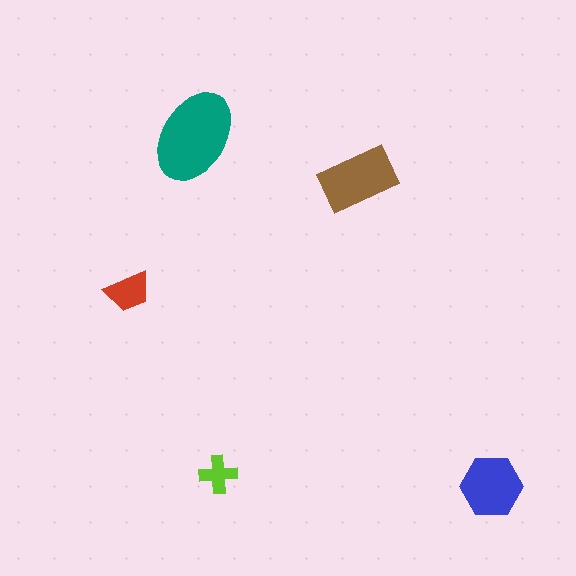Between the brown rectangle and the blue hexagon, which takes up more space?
The brown rectangle.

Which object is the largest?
The teal ellipse.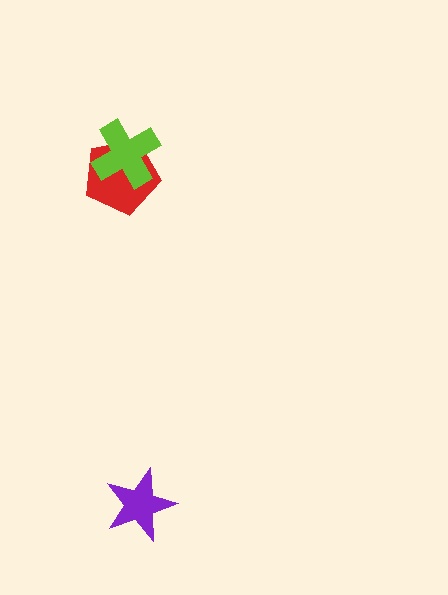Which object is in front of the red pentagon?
The lime cross is in front of the red pentagon.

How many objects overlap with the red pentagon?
1 object overlaps with the red pentagon.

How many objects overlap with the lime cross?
1 object overlaps with the lime cross.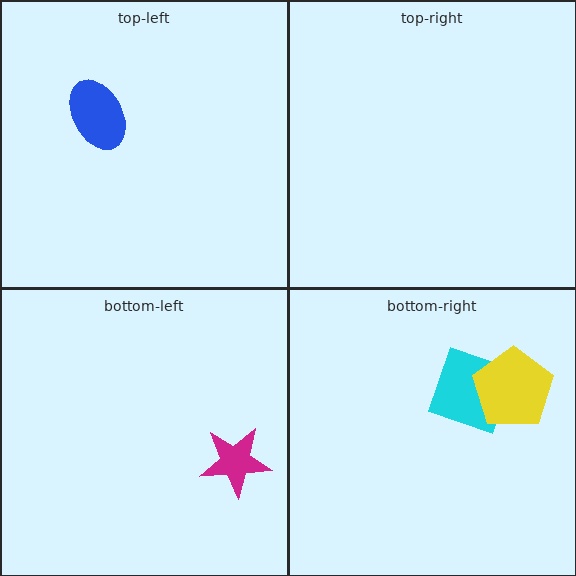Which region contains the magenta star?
The bottom-left region.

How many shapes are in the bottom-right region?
2.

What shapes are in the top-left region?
The blue ellipse.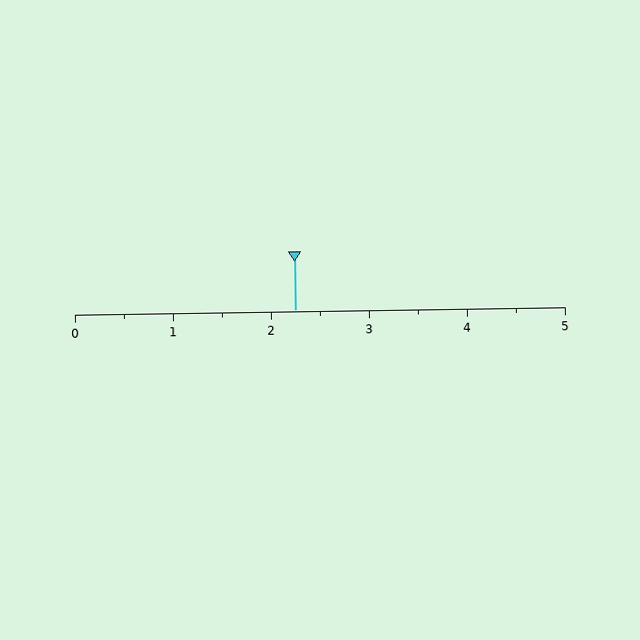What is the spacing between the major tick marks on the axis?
The major ticks are spaced 1 apart.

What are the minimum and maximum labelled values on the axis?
The axis runs from 0 to 5.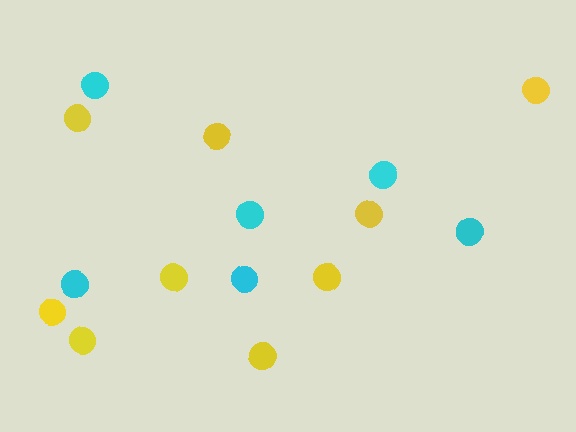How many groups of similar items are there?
There are 2 groups: one group of yellow circles (9) and one group of cyan circles (6).